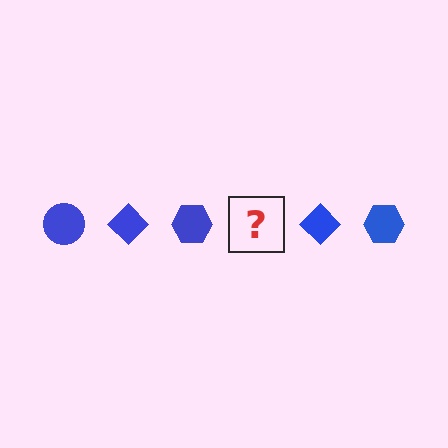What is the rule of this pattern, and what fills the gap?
The rule is that the pattern cycles through circle, diamond, hexagon shapes in blue. The gap should be filled with a blue circle.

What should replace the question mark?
The question mark should be replaced with a blue circle.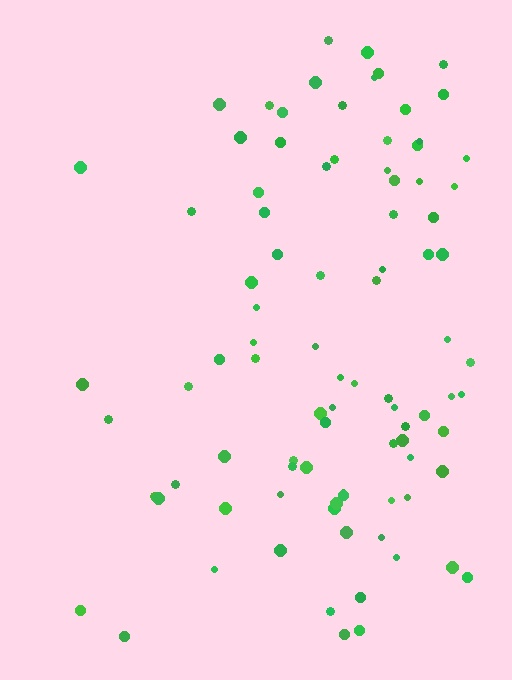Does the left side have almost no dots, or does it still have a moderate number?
Still a moderate number, just noticeably fewer than the right.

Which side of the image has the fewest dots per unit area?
The left.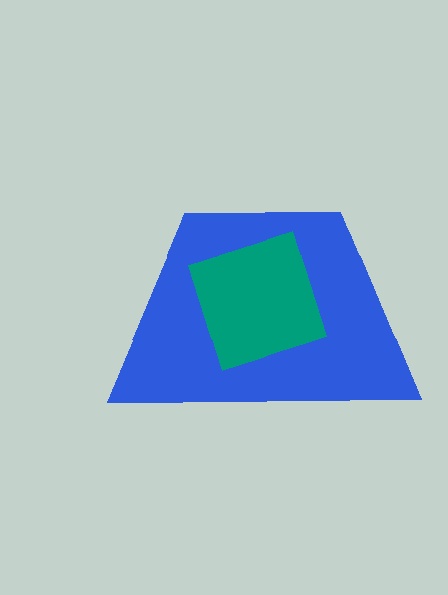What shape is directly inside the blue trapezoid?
The teal diamond.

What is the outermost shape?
The blue trapezoid.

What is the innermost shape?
The teal diamond.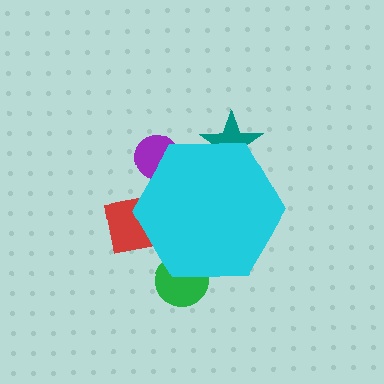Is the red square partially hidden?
Yes, the red square is partially hidden behind the cyan hexagon.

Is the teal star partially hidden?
Yes, the teal star is partially hidden behind the cyan hexagon.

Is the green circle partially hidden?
Yes, the green circle is partially hidden behind the cyan hexagon.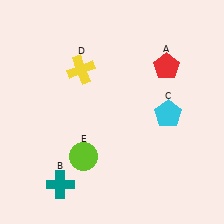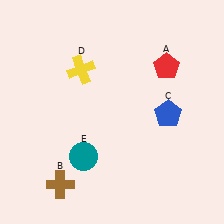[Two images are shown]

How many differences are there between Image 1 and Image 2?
There are 3 differences between the two images.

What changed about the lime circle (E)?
In Image 1, E is lime. In Image 2, it changed to teal.